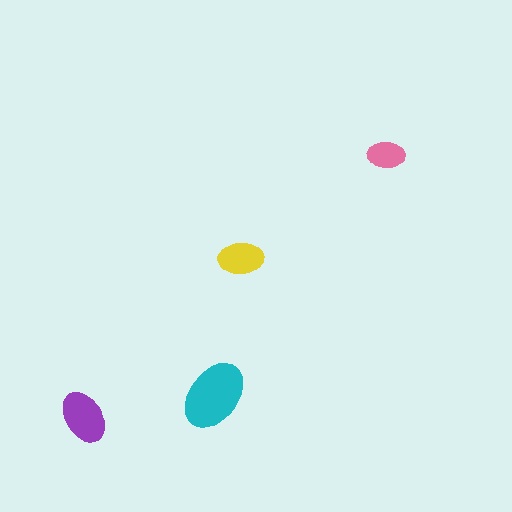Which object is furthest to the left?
The purple ellipse is leftmost.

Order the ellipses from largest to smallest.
the cyan one, the purple one, the yellow one, the pink one.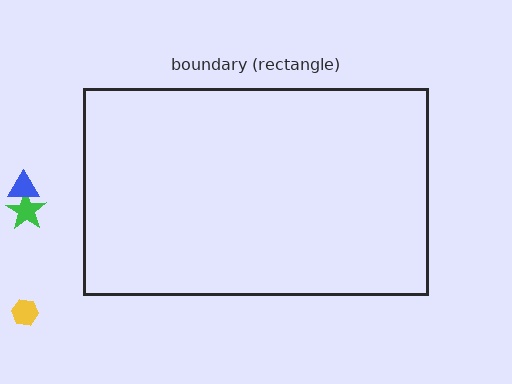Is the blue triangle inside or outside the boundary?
Outside.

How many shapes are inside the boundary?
0 inside, 3 outside.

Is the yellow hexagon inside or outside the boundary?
Outside.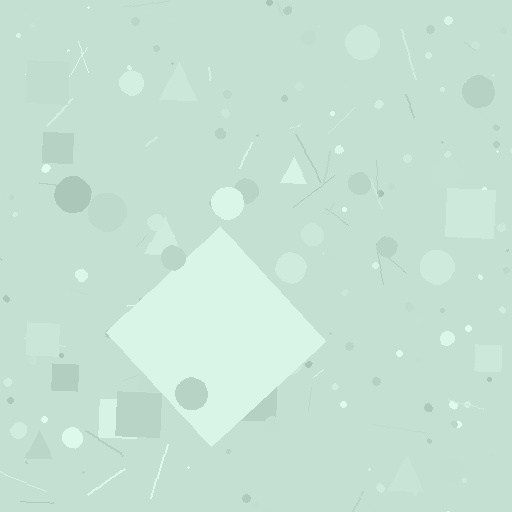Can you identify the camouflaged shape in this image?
The camouflaged shape is a diamond.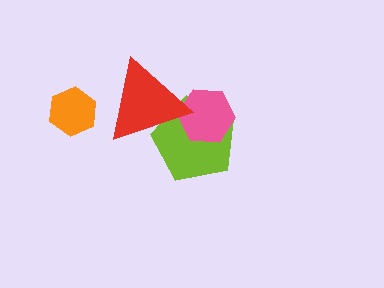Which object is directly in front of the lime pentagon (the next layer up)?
The pink hexagon is directly in front of the lime pentagon.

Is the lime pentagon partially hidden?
Yes, it is partially covered by another shape.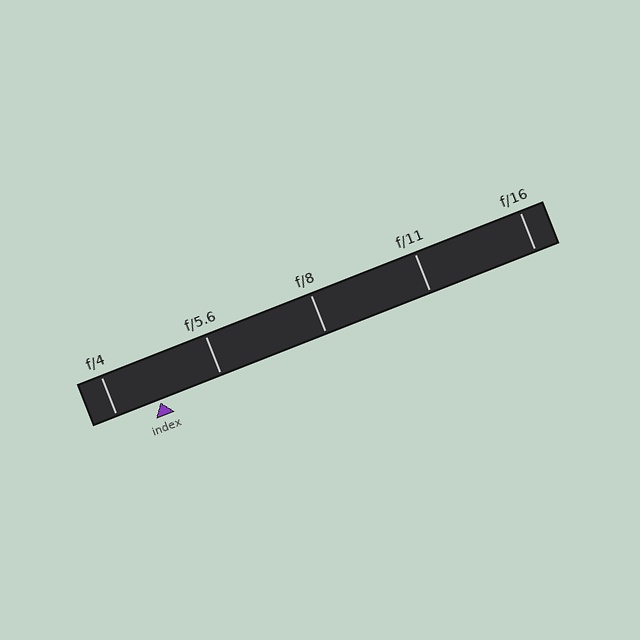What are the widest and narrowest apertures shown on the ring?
The widest aperture shown is f/4 and the narrowest is f/16.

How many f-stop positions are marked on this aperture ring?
There are 5 f-stop positions marked.